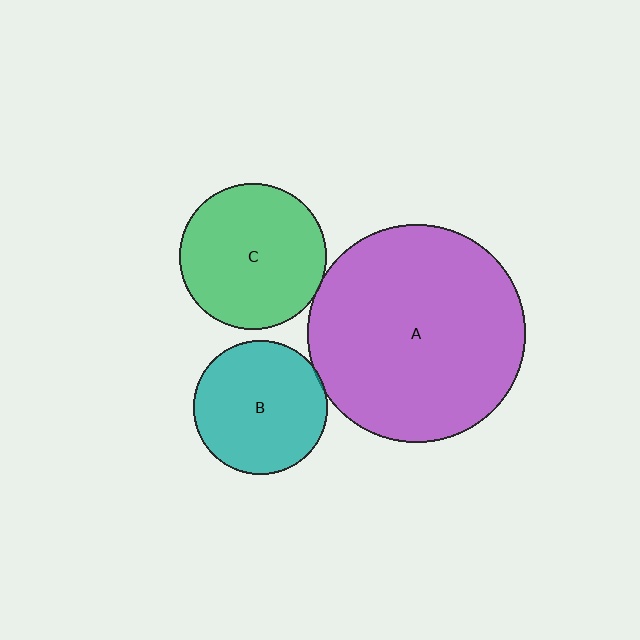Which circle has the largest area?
Circle A (purple).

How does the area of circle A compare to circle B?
Approximately 2.7 times.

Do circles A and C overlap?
Yes.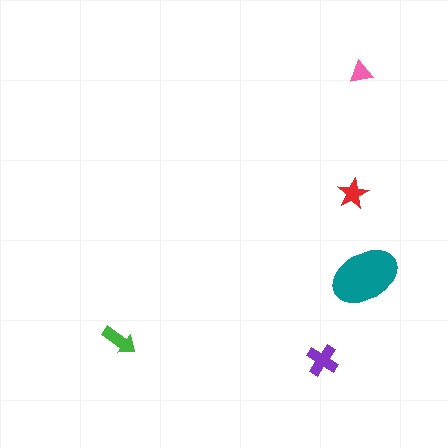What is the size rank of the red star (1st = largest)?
4th.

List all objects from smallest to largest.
The pink triangle, the red star, the green arrow, the purple cross, the teal ellipse.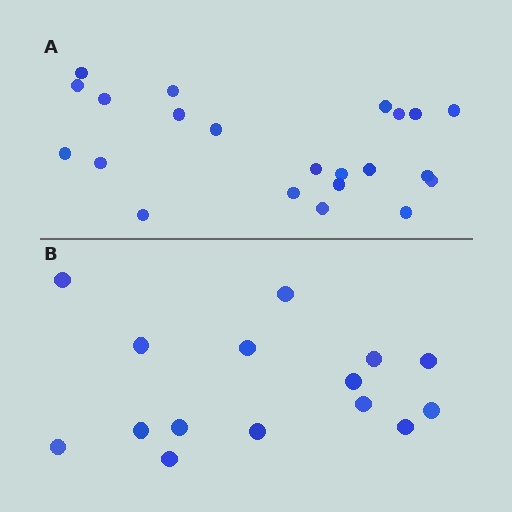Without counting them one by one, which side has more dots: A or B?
Region A (the top region) has more dots.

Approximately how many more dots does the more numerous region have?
Region A has roughly 8 or so more dots than region B.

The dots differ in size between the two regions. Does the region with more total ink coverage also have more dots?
No. Region B has more total ink coverage because its dots are larger, but region A actually contains more individual dots. Total area can be misleading — the number of items is what matters here.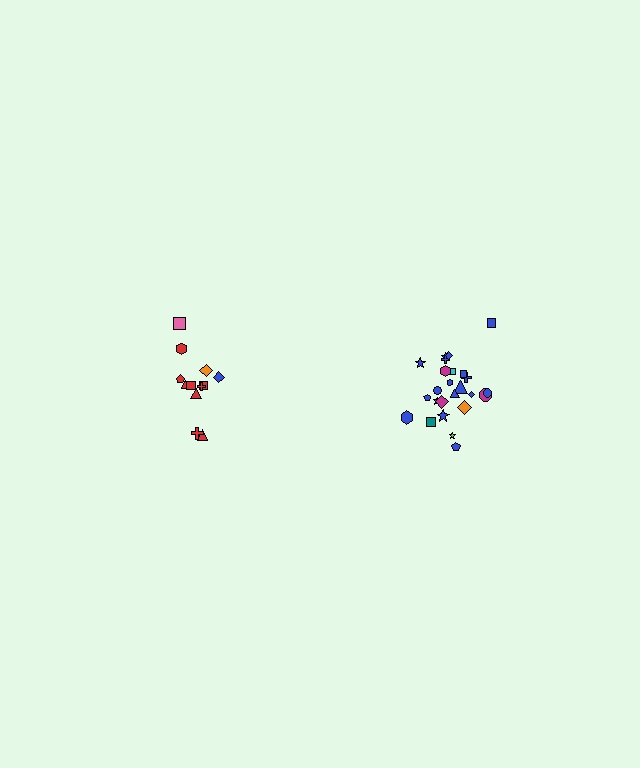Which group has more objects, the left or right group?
The right group.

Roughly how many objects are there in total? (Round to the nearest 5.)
Roughly 35 objects in total.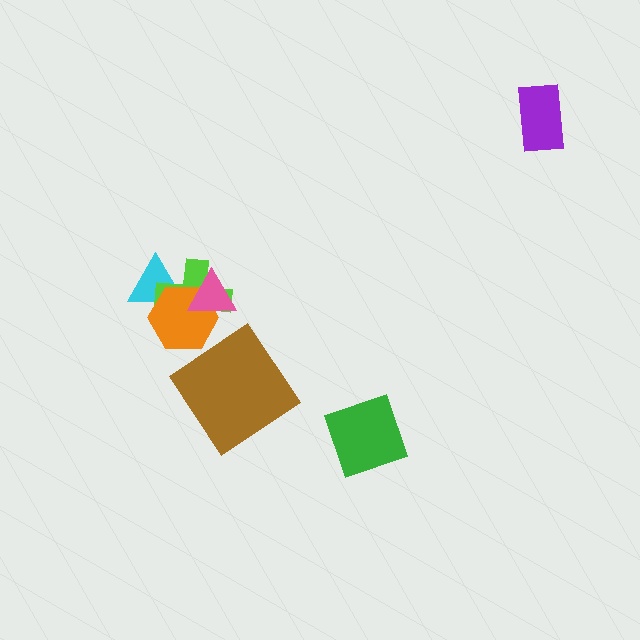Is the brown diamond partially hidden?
No, no other shape covers it.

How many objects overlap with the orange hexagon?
3 objects overlap with the orange hexagon.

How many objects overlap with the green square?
0 objects overlap with the green square.